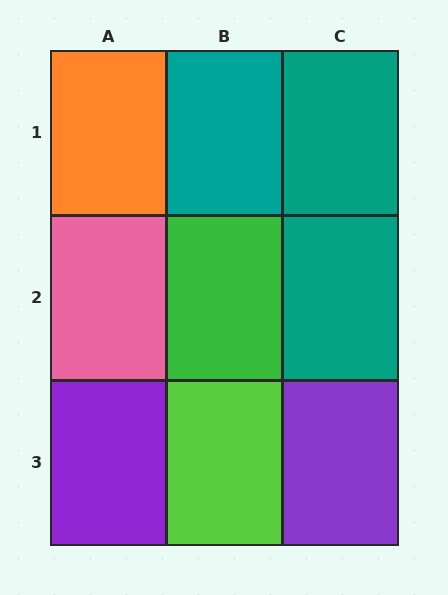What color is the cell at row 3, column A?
Purple.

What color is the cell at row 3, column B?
Lime.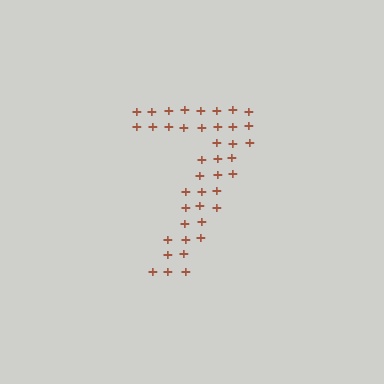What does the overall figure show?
The overall figure shows the digit 7.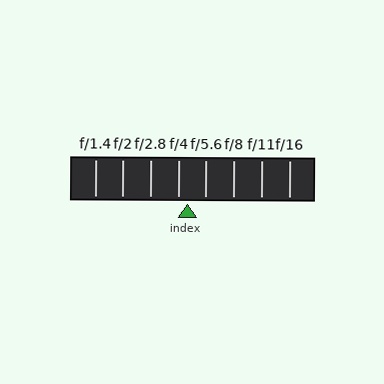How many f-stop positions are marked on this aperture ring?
There are 8 f-stop positions marked.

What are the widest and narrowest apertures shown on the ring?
The widest aperture shown is f/1.4 and the narrowest is f/16.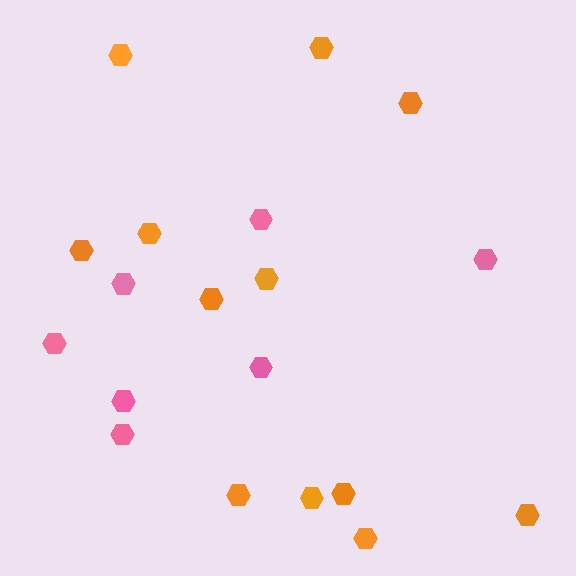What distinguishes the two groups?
There are 2 groups: one group of pink hexagons (7) and one group of orange hexagons (12).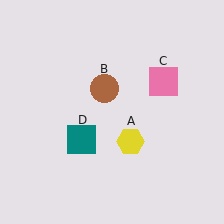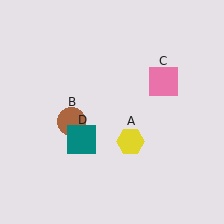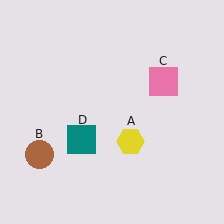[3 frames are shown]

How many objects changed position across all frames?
1 object changed position: brown circle (object B).